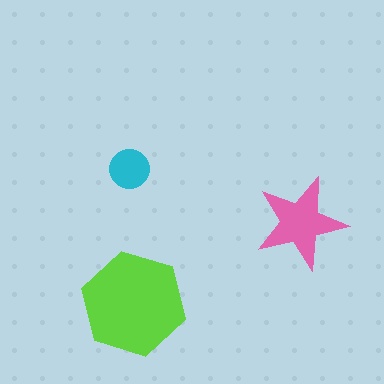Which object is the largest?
The lime hexagon.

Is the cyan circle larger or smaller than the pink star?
Smaller.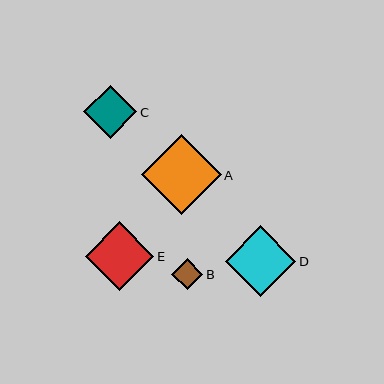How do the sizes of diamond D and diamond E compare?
Diamond D and diamond E are approximately the same size.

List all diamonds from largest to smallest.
From largest to smallest: A, D, E, C, B.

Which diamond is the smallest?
Diamond B is the smallest with a size of approximately 31 pixels.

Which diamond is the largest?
Diamond A is the largest with a size of approximately 80 pixels.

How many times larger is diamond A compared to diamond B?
Diamond A is approximately 2.6 times the size of diamond B.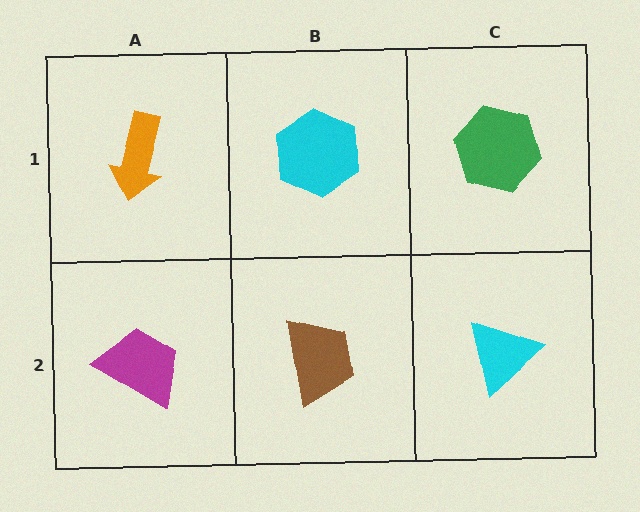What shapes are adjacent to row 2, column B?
A cyan hexagon (row 1, column B), a magenta trapezoid (row 2, column A), a cyan triangle (row 2, column C).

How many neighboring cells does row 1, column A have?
2.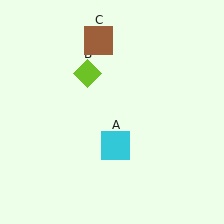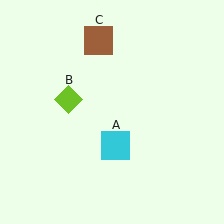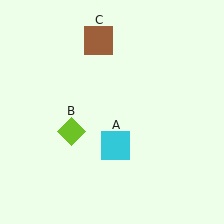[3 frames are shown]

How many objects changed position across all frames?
1 object changed position: lime diamond (object B).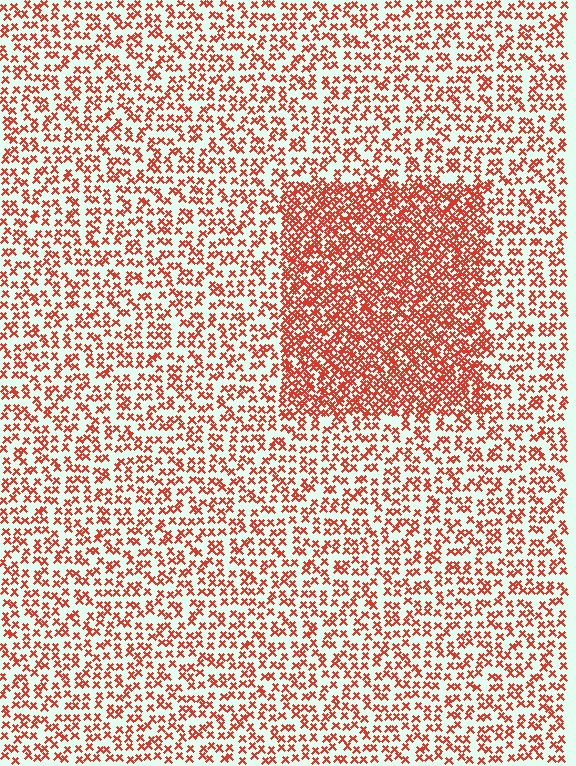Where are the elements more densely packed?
The elements are more densely packed inside the rectangle boundary.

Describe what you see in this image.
The image contains small red elements arranged at two different densities. A rectangle-shaped region is visible where the elements are more densely packed than the surrounding area.